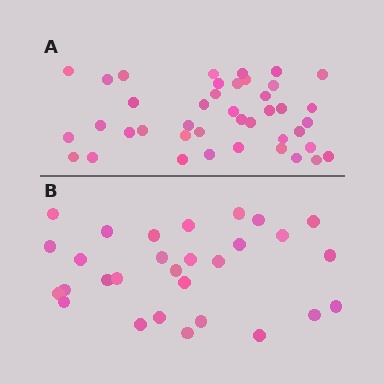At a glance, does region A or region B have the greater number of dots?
Region A (the top region) has more dots.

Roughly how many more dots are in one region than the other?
Region A has roughly 12 or so more dots than region B.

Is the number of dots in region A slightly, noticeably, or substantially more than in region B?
Region A has noticeably more, but not dramatically so. The ratio is roughly 1.4 to 1.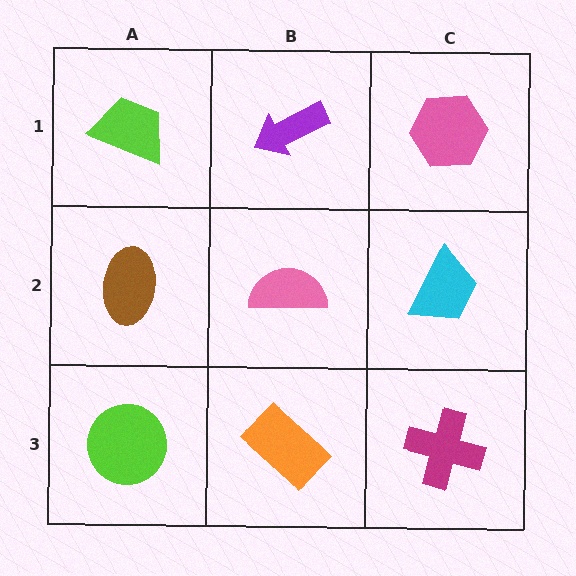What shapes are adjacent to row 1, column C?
A cyan trapezoid (row 2, column C), a purple arrow (row 1, column B).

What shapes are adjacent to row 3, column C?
A cyan trapezoid (row 2, column C), an orange rectangle (row 3, column B).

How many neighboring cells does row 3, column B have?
3.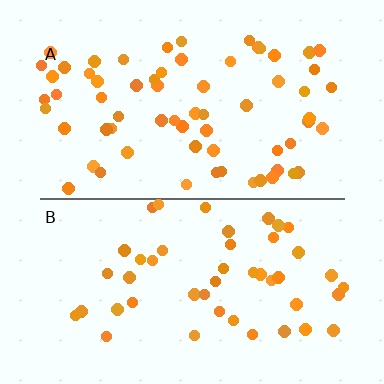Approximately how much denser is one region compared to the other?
Approximately 1.4× — region A over region B.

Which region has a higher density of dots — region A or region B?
A (the top).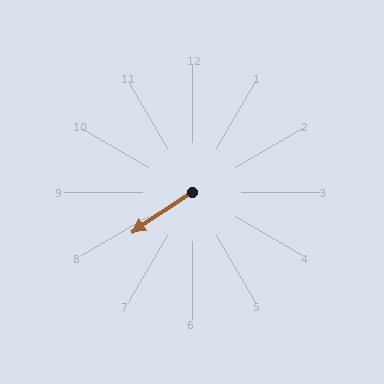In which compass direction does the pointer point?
Southwest.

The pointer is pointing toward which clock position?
Roughly 8 o'clock.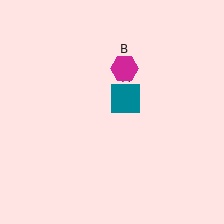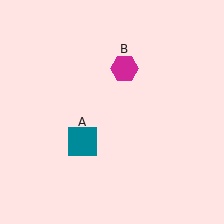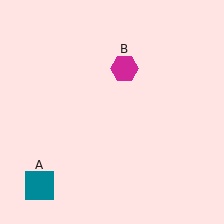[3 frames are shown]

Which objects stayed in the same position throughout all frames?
Magenta hexagon (object B) remained stationary.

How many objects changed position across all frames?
1 object changed position: teal square (object A).